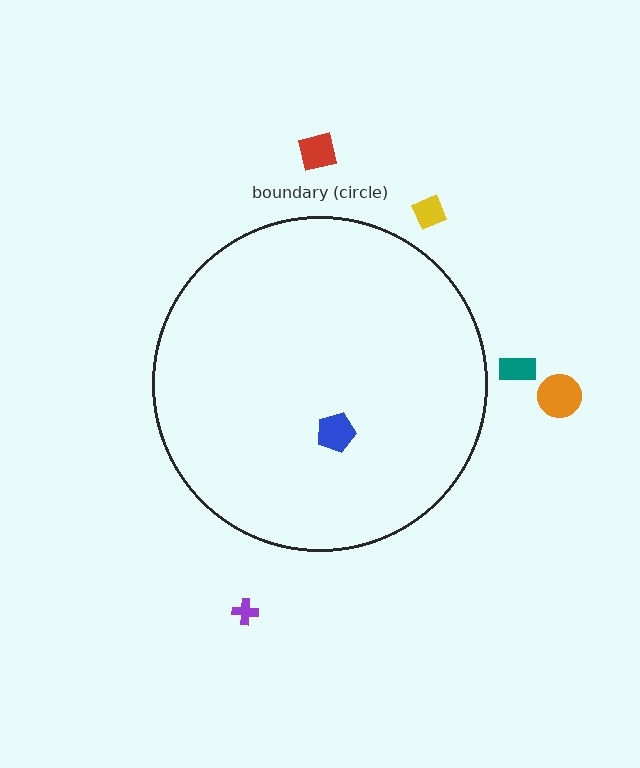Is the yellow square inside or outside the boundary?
Outside.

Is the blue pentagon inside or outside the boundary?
Inside.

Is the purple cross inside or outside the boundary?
Outside.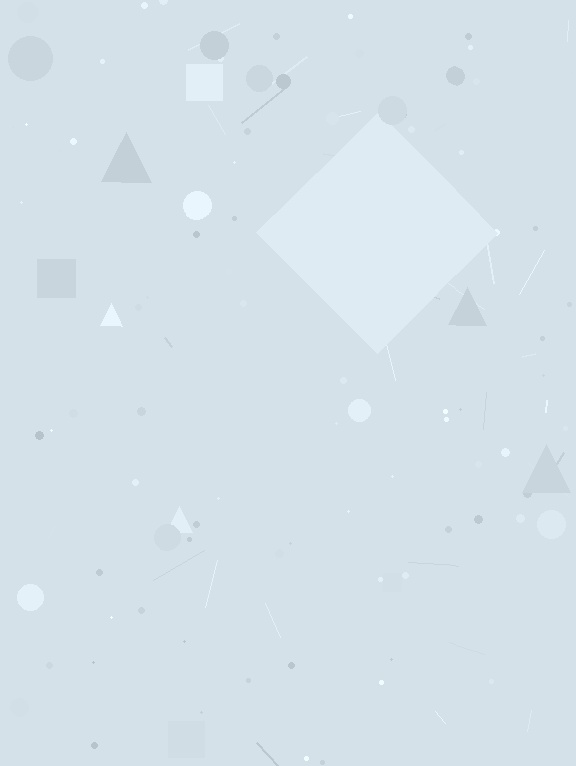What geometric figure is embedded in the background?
A diamond is embedded in the background.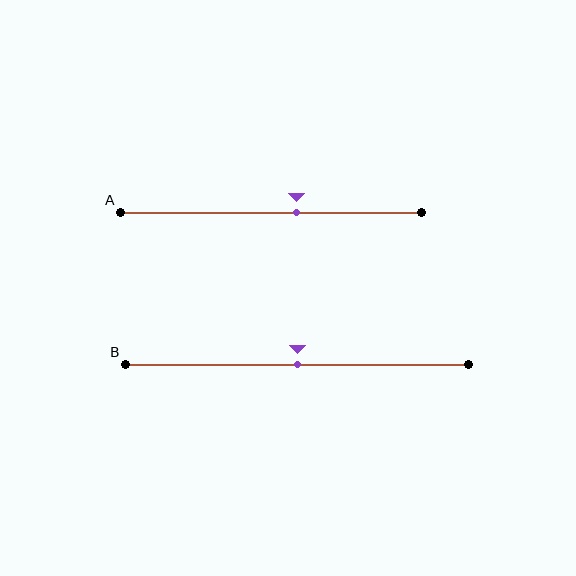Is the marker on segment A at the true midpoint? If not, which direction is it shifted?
No, the marker on segment A is shifted to the right by about 9% of the segment length.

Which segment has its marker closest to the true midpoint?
Segment B has its marker closest to the true midpoint.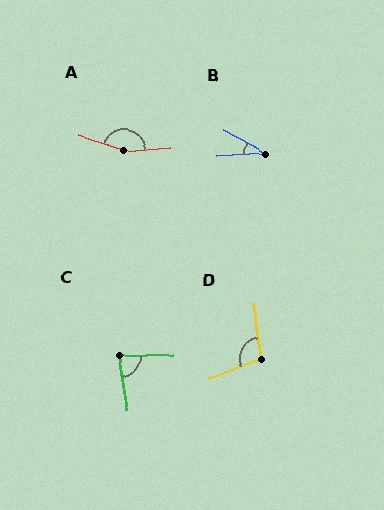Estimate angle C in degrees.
Approximately 82 degrees.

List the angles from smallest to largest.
B (32°), C (82°), D (103°), A (157°).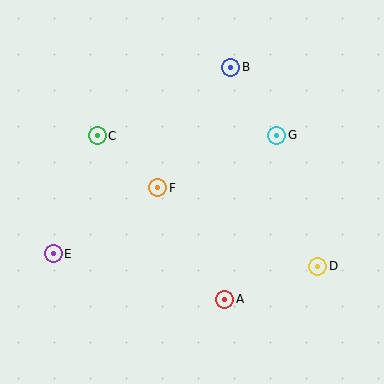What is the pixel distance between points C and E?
The distance between C and E is 126 pixels.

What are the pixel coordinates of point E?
Point E is at (53, 254).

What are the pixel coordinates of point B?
Point B is at (231, 67).